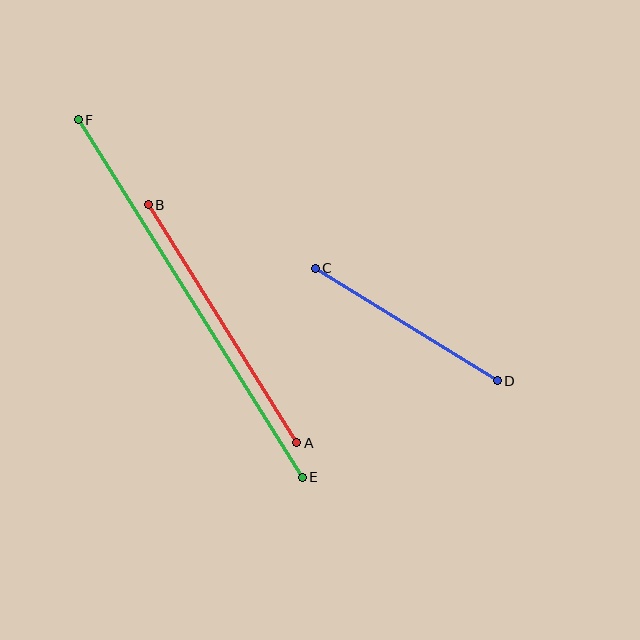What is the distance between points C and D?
The distance is approximately 214 pixels.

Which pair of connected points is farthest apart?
Points E and F are farthest apart.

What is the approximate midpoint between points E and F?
The midpoint is at approximately (190, 299) pixels.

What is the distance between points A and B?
The distance is approximately 280 pixels.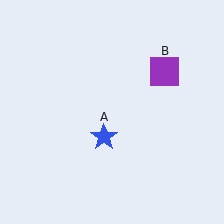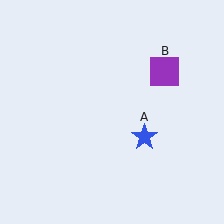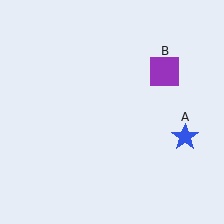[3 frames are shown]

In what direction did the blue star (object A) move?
The blue star (object A) moved right.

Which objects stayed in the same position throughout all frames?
Purple square (object B) remained stationary.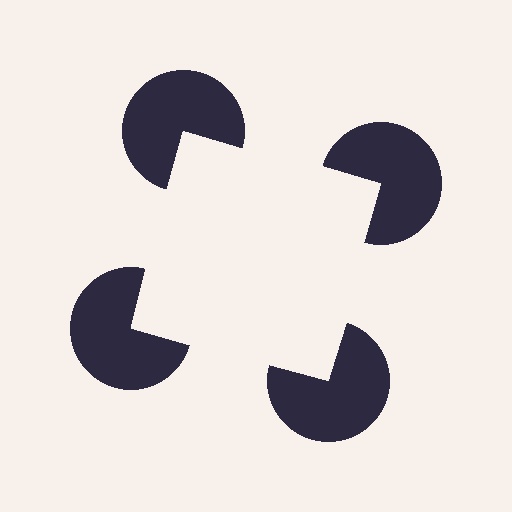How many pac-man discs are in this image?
There are 4 — one at each vertex of the illusory square.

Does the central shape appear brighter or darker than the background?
It typically appears slightly brighter than the background, even though no actual brightness change is drawn.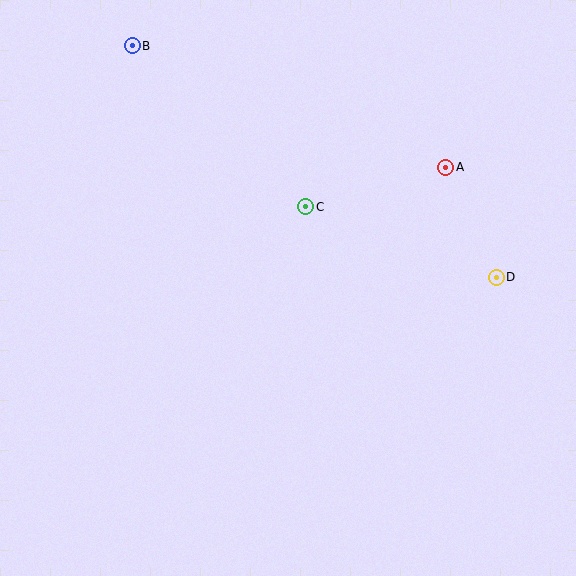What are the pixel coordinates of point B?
Point B is at (132, 46).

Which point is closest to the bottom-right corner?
Point D is closest to the bottom-right corner.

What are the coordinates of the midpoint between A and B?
The midpoint between A and B is at (289, 106).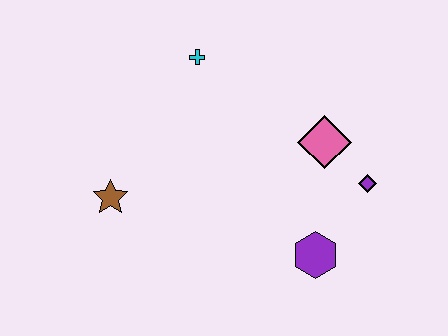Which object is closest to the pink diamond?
The purple diamond is closest to the pink diamond.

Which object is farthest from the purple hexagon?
The cyan cross is farthest from the purple hexagon.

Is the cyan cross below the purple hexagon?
No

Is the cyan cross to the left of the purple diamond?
Yes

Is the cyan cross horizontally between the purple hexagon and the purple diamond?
No